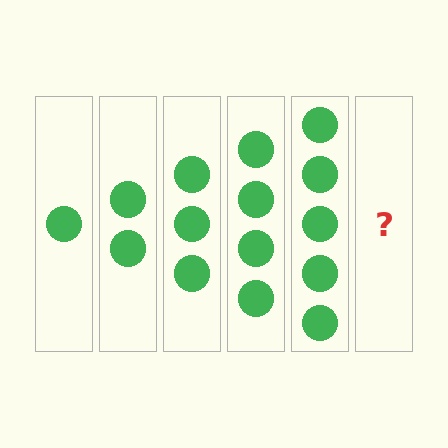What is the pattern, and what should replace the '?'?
The pattern is that each step adds one more circle. The '?' should be 6 circles.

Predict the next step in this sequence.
The next step is 6 circles.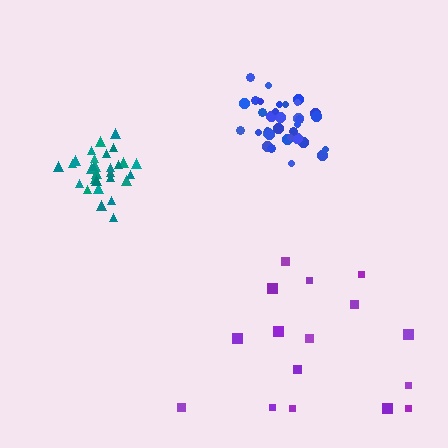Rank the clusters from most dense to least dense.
blue, teal, purple.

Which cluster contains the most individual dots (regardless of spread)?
Blue (35).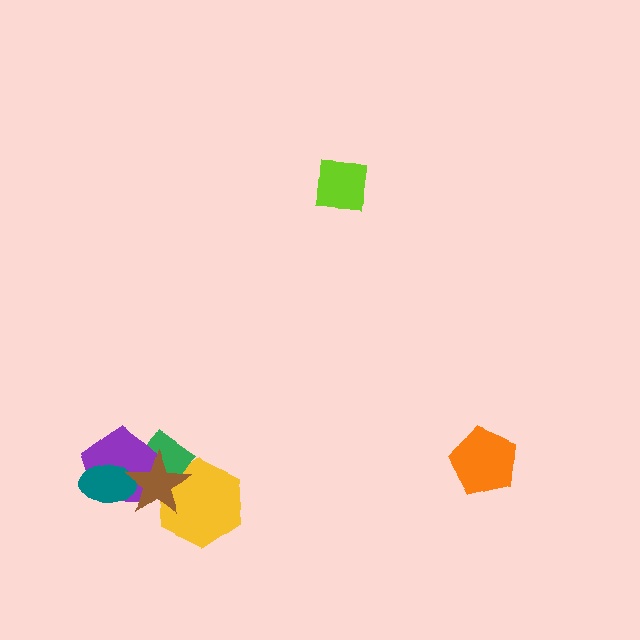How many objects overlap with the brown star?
4 objects overlap with the brown star.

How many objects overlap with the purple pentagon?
3 objects overlap with the purple pentagon.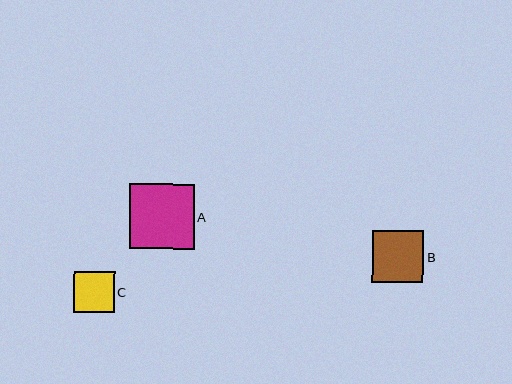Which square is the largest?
Square A is the largest with a size of approximately 65 pixels.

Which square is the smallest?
Square C is the smallest with a size of approximately 41 pixels.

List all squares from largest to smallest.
From largest to smallest: A, B, C.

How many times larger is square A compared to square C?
Square A is approximately 1.6 times the size of square C.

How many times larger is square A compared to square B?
Square A is approximately 1.2 times the size of square B.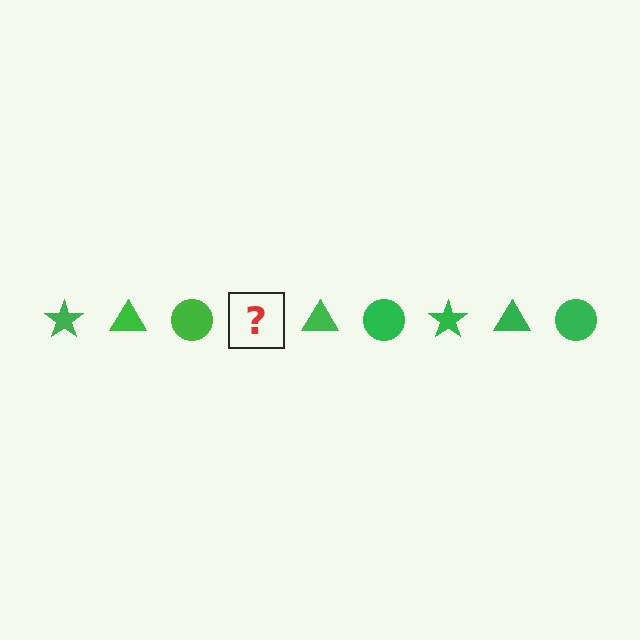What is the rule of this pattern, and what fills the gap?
The rule is that the pattern cycles through star, triangle, circle shapes in green. The gap should be filled with a green star.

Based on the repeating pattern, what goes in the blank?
The blank should be a green star.